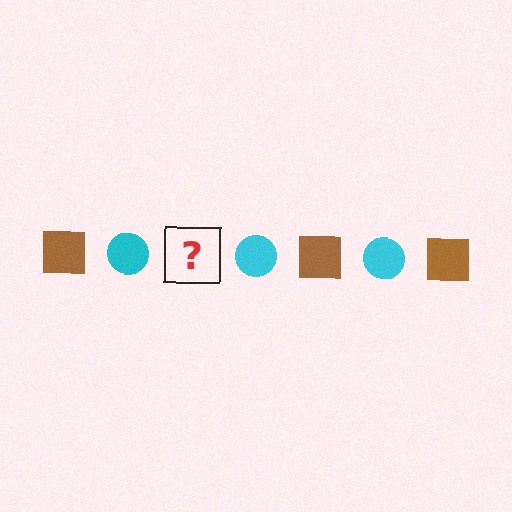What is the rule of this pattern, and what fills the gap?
The rule is that the pattern alternates between brown square and cyan circle. The gap should be filled with a brown square.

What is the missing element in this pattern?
The missing element is a brown square.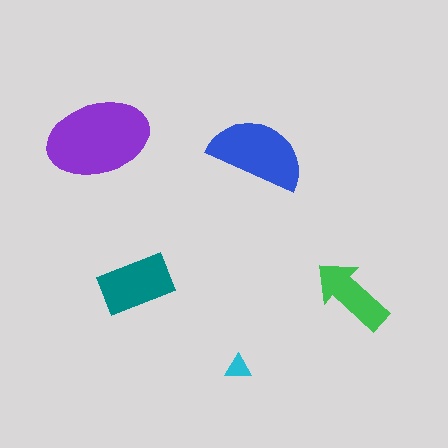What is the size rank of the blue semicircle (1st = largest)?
2nd.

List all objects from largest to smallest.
The purple ellipse, the blue semicircle, the teal rectangle, the green arrow, the cyan triangle.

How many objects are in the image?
There are 5 objects in the image.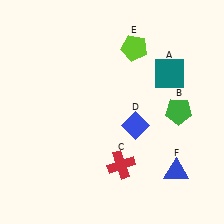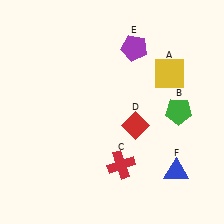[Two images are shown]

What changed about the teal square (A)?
In Image 1, A is teal. In Image 2, it changed to yellow.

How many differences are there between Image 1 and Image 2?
There are 3 differences between the two images.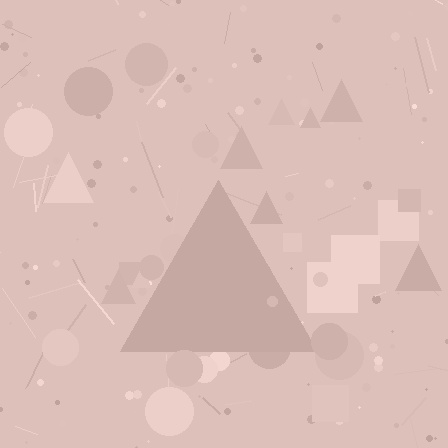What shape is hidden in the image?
A triangle is hidden in the image.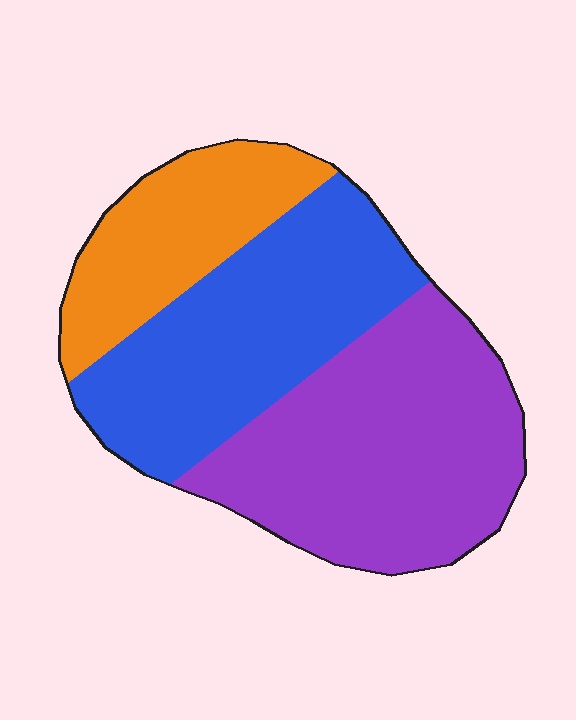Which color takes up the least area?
Orange, at roughly 20%.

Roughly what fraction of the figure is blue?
Blue covers 36% of the figure.